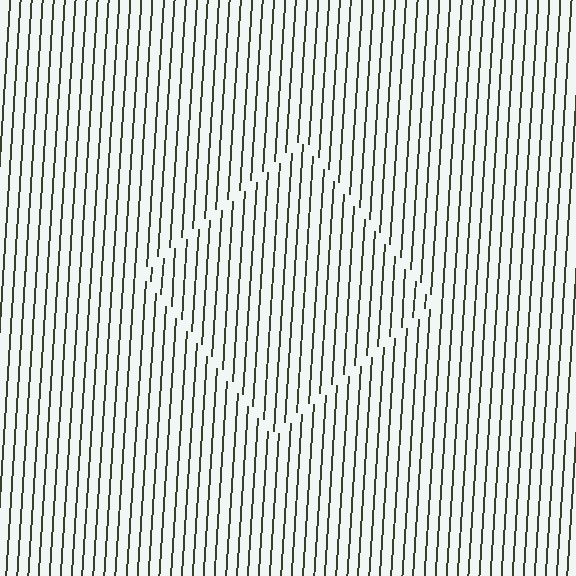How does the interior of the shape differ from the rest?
The interior of the shape contains the same grating, shifted by half a period — the contour is defined by the phase discontinuity where line-ends from the inner and outer gratings abut.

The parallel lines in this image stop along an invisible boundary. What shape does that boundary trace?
An illusory square. The interior of the shape contains the same grating, shifted by half a period — the contour is defined by the phase discontinuity where line-ends from the inner and outer gratings abut.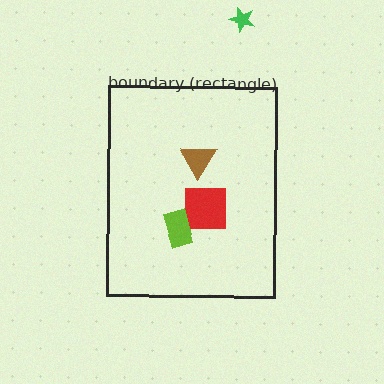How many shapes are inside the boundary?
3 inside, 1 outside.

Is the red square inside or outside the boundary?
Inside.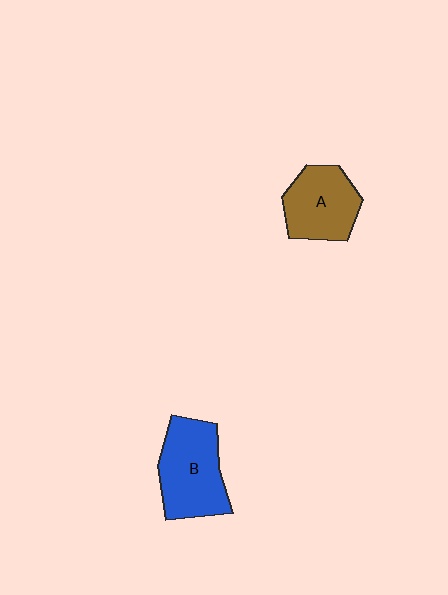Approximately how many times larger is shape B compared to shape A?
Approximately 1.2 times.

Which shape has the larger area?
Shape B (blue).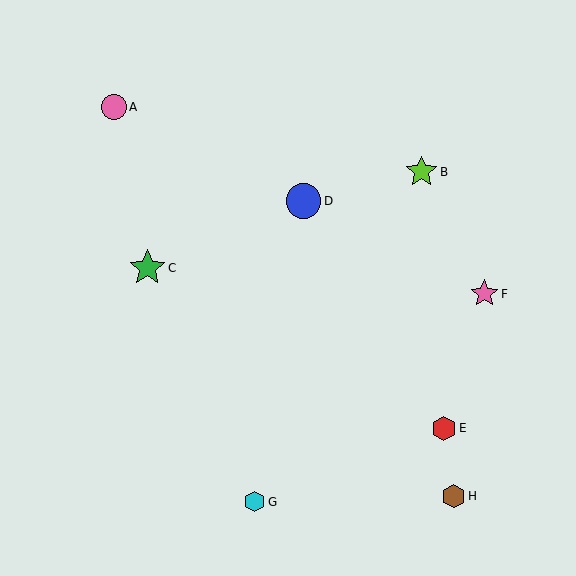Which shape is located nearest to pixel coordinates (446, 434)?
The red hexagon (labeled E) at (444, 428) is nearest to that location.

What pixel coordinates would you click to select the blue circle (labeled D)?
Click at (303, 201) to select the blue circle D.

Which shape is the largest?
The green star (labeled C) is the largest.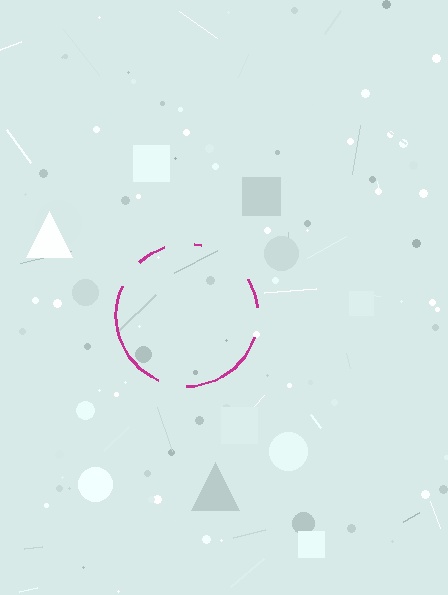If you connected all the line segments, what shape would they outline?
They would outline a circle.